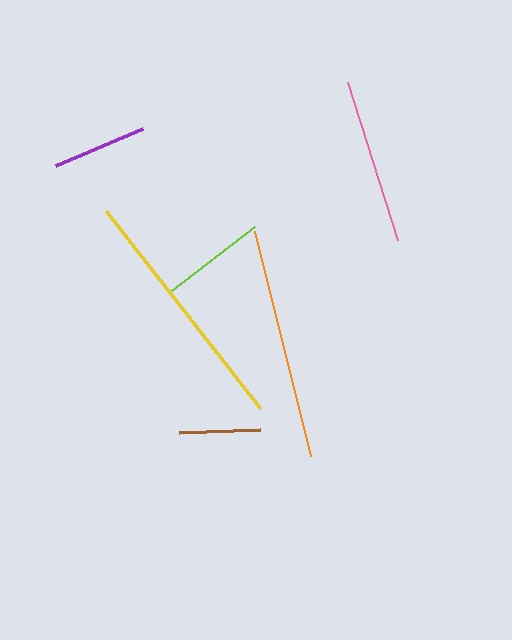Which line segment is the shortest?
The brown line is the shortest at approximately 82 pixels.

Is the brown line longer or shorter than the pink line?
The pink line is longer than the brown line.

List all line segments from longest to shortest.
From longest to shortest: yellow, orange, pink, lime, purple, brown.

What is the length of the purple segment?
The purple segment is approximately 95 pixels long.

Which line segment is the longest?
The yellow line is the longest at approximately 250 pixels.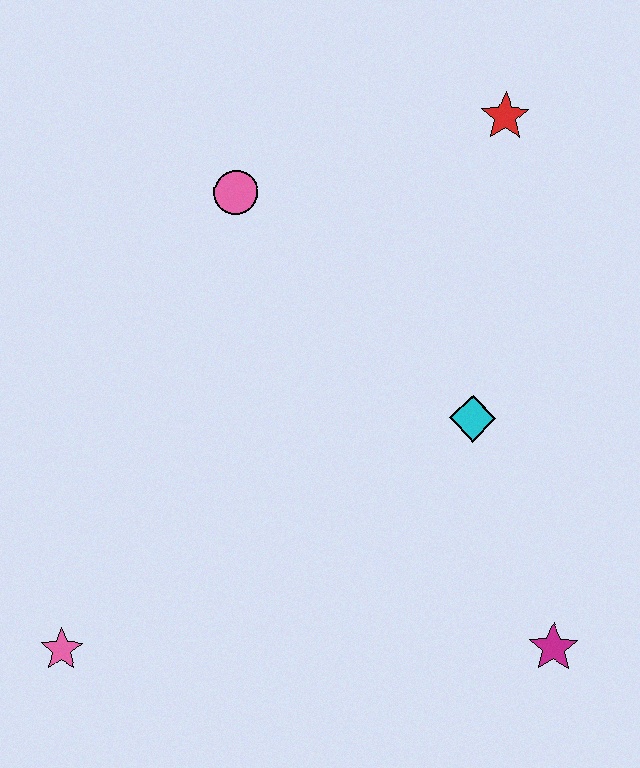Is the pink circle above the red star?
No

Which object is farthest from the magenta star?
The pink circle is farthest from the magenta star.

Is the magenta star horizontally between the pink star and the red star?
No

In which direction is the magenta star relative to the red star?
The magenta star is below the red star.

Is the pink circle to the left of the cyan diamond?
Yes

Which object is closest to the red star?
The pink circle is closest to the red star.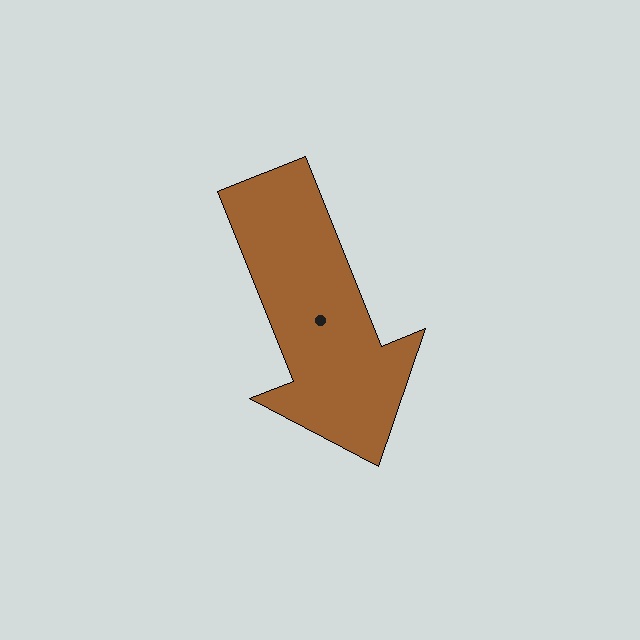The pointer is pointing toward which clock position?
Roughly 5 o'clock.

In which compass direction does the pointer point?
South.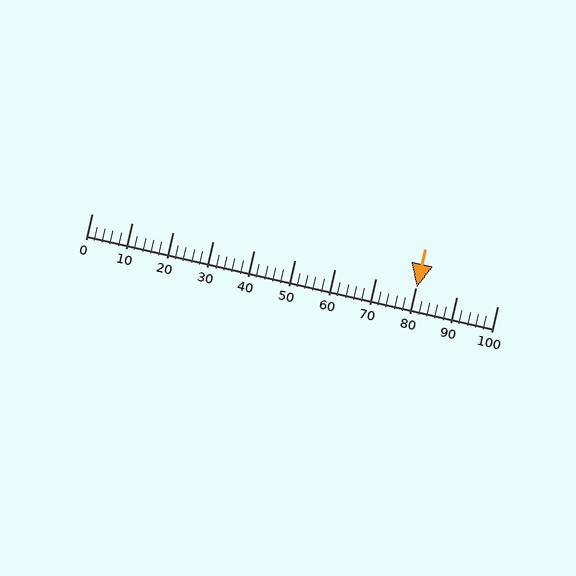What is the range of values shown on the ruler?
The ruler shows values from 0 to 100.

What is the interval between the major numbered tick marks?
The major tick marks are spaced 10 units apart.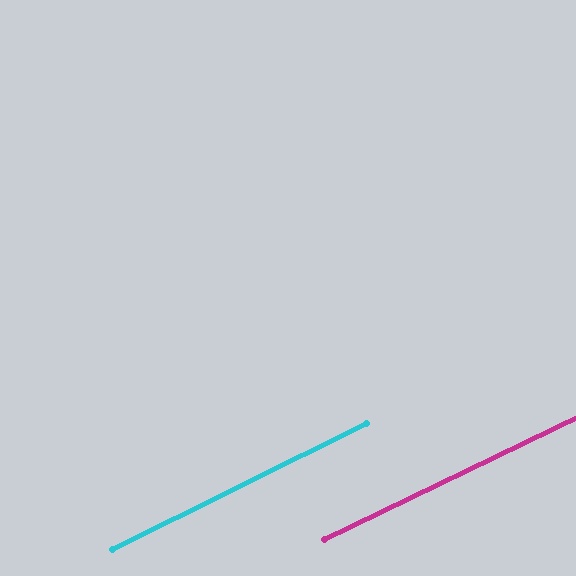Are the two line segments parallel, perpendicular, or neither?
Parallel — their directions differ by only 0.6°.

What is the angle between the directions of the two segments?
Approximately 1 degree.